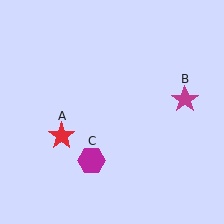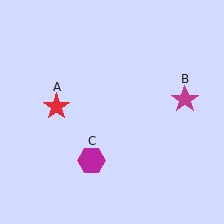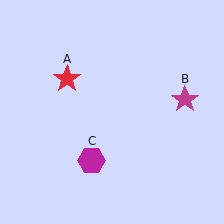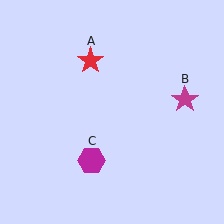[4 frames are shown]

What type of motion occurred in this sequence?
The red star (object A) rotated clockwise around the center of the scene.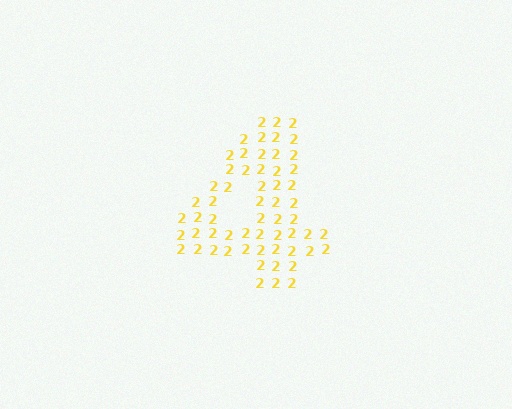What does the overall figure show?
The overall figure shows the digit 4.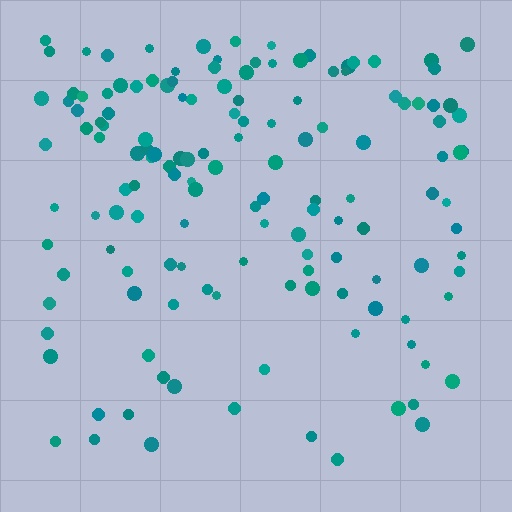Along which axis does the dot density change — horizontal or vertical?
Vertical.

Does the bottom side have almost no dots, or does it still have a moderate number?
Still a moderate number, just noticeably fewer than the top.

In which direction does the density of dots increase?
From bottom to top, with the top side densest.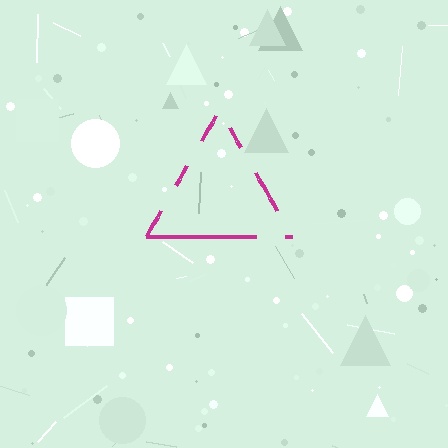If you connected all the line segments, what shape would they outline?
They would outline a triangle.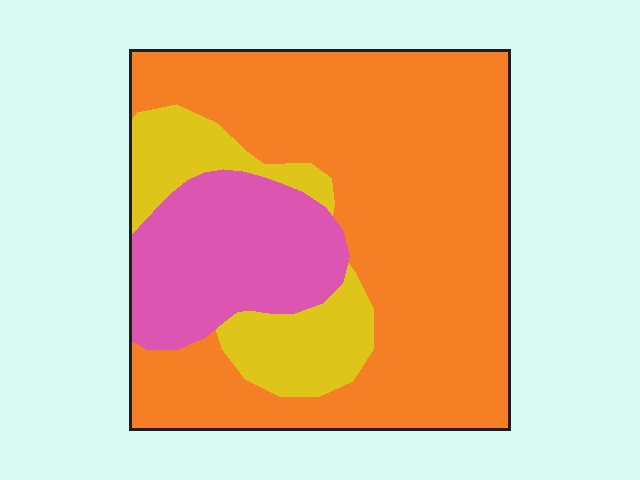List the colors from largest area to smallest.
From largest to smallest: orange, pink, yellow.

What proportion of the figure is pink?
Pink covers 20% of the figure.